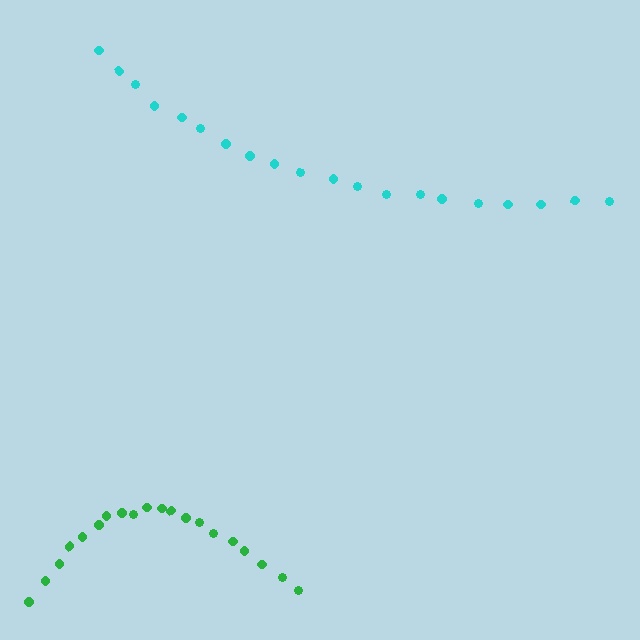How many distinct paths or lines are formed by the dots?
There are 2 distinct paths.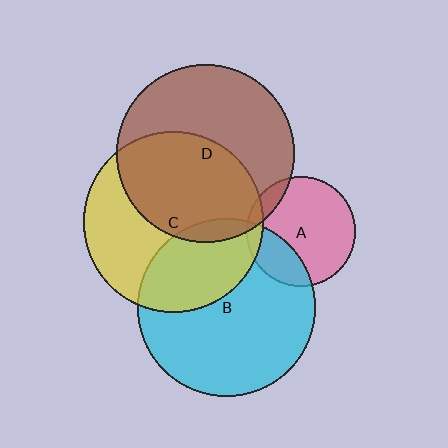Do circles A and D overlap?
Yes.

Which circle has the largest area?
Circle C (yellow).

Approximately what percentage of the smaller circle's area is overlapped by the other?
Approximately 10%.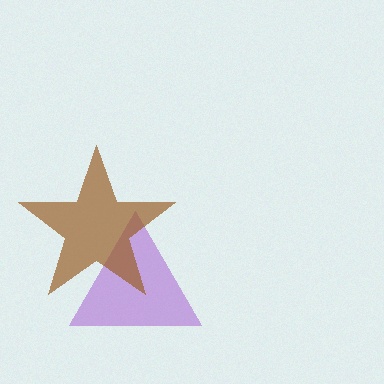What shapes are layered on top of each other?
The layered shapes are: a purple triangle, a brown star.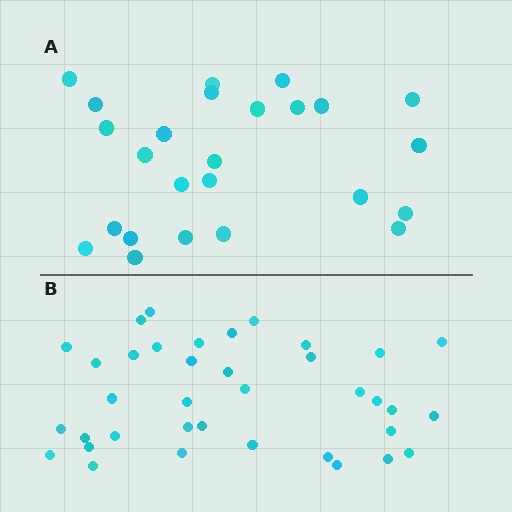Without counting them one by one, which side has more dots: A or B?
Region B (the bottom region) has more dots.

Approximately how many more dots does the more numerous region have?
Region B has roughly 12 or so more dots than region A.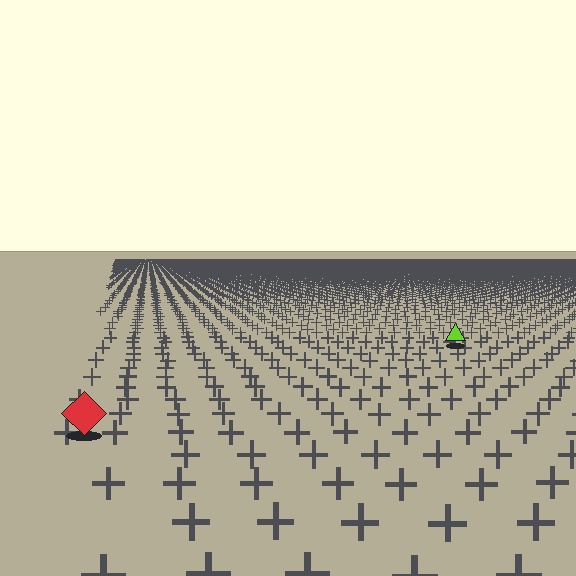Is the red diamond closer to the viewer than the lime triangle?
Yes. The red diamond is closer — you can tell from the texture gradient: the ground texture is coarser near it.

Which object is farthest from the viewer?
The lime triangle is farthest from the viewer. It appears smaller and the ground texture around it is denser.